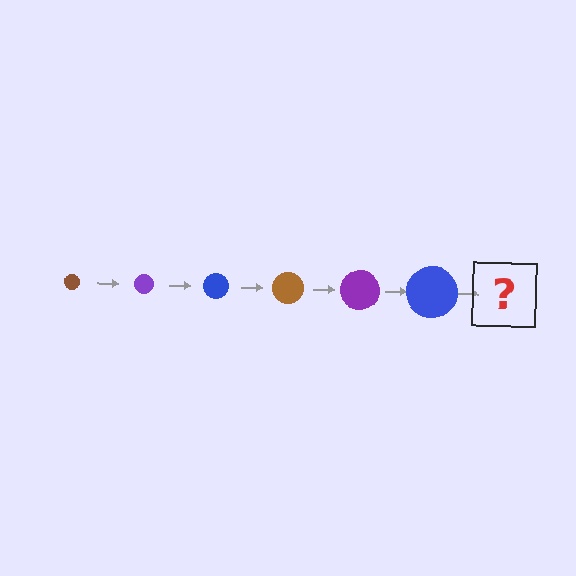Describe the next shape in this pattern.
It should be a brown circle, larger than the previous one.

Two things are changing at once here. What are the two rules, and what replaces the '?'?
The two rules are that the circle grows larger each step and the color cycles through brown, purple, and blue. The '?' should be a brown circle, larger than the previous one.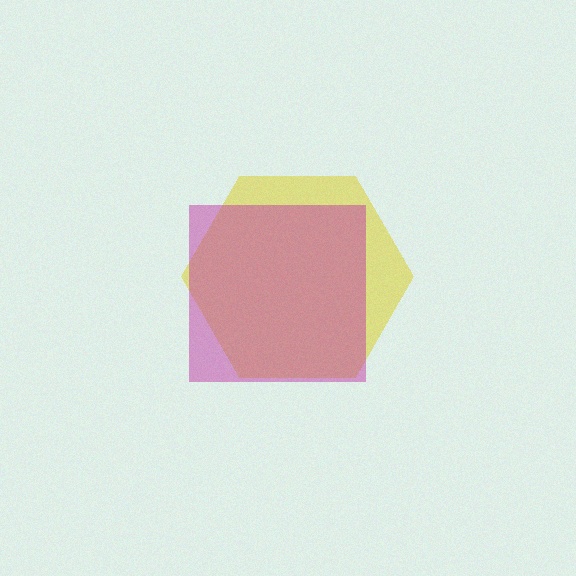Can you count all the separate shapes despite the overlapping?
Yes, there are 2 separate shapes.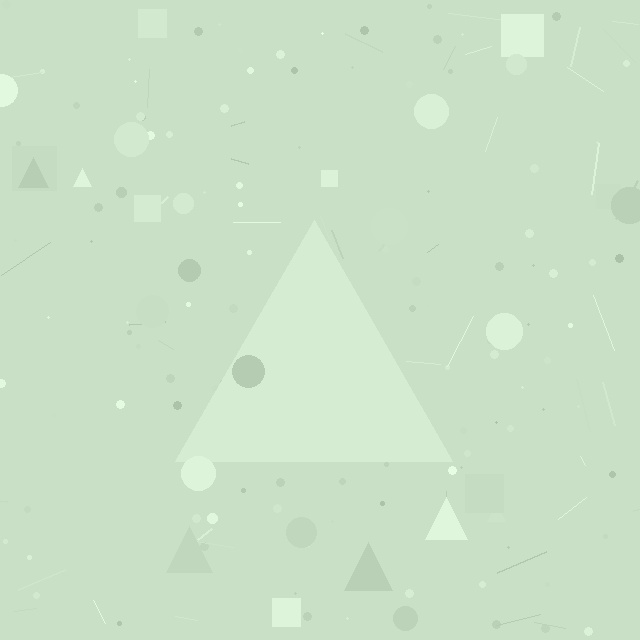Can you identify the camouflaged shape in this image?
The camouflaged shape is a triangle.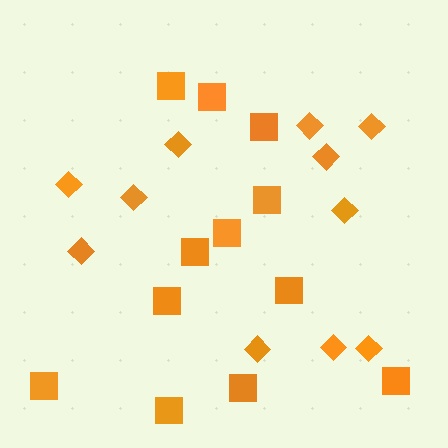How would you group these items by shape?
There are 2 groups: one group of diamonds (11) and one group of squares (12).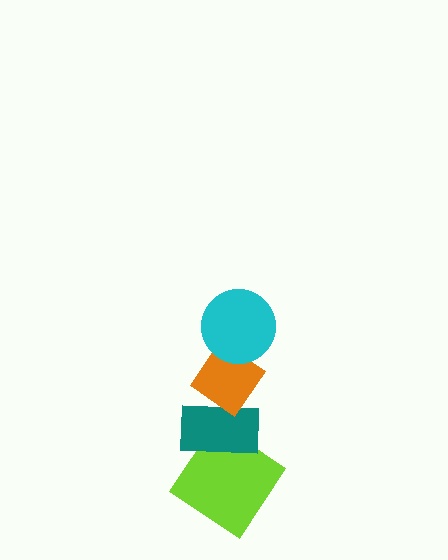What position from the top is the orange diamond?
The orange diamond is 2nd from the top.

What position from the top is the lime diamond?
The lime diamond is 4th from the top.